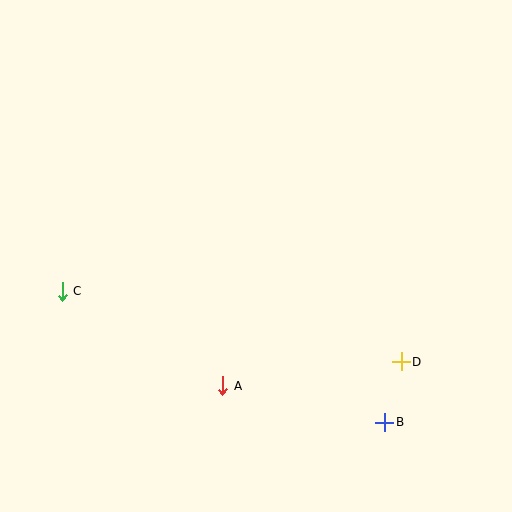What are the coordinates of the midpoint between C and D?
The midpoint between C and D is at (232, 327).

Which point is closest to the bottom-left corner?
Point C is closest to the bottom-left corner.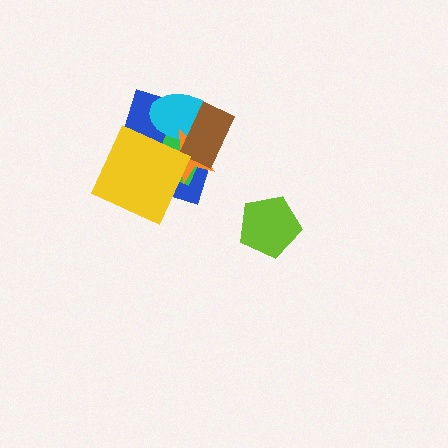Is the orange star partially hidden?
Yes, it is partially covered by another shape.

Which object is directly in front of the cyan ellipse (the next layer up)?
The orange star is directly in front of the cyan ellipse.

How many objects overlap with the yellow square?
3 objects overlap with the yellow square.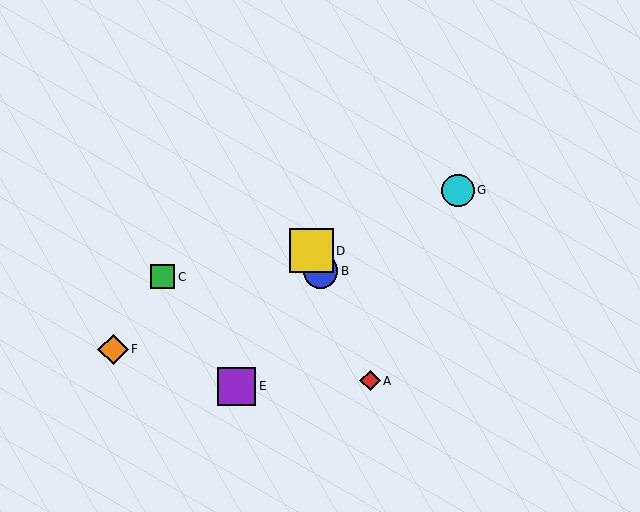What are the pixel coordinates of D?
Object D is at (311, 251).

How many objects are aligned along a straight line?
3 objects (A, B, D) are aligned along a straight line.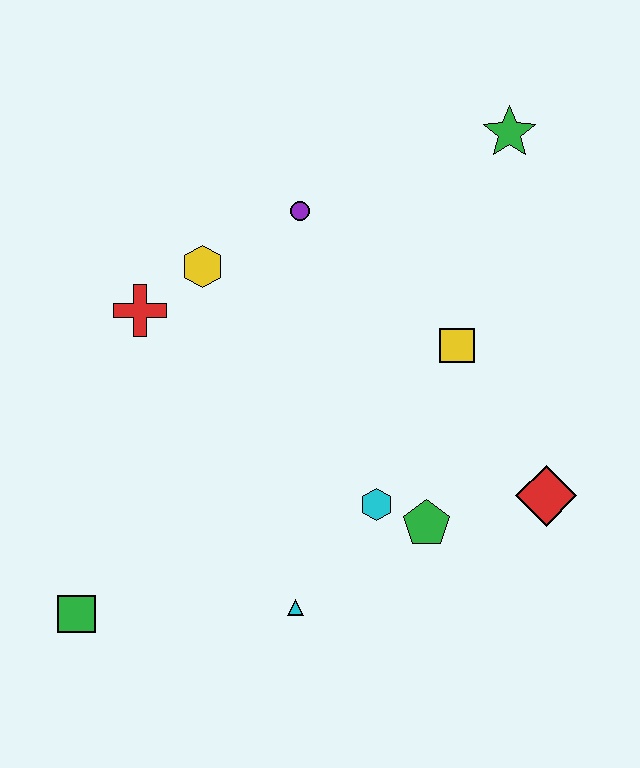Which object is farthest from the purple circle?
The green square is farthest from the purple circle.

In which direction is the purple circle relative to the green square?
The purple circle is above the green square.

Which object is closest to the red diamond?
The green pentagon is closest to the red diamond.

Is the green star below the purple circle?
No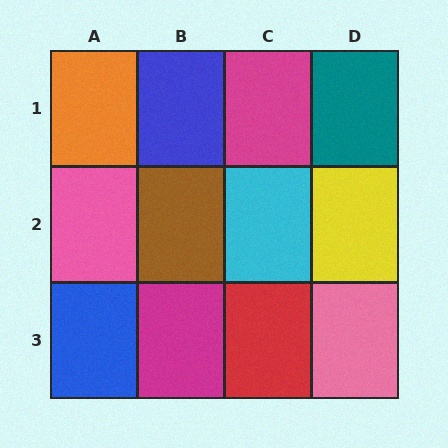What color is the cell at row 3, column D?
Pink.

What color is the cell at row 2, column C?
Cyan.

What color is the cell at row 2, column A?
Pink.